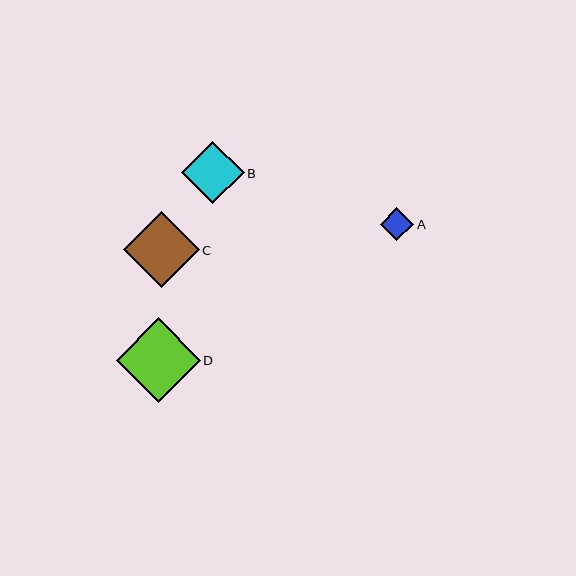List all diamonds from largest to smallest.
From largest to smallest: D, C, B, A.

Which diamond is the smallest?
Diamond A is the smallest with a size of approximately 34 pixels.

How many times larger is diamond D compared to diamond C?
Diamond D is approximately 1.1 times the size of diamond C.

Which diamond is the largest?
Diamond D is the largest with a size of approximately 84 pixels.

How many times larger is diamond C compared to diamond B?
Diamond C is approximately 1.2 times the size of diamond B.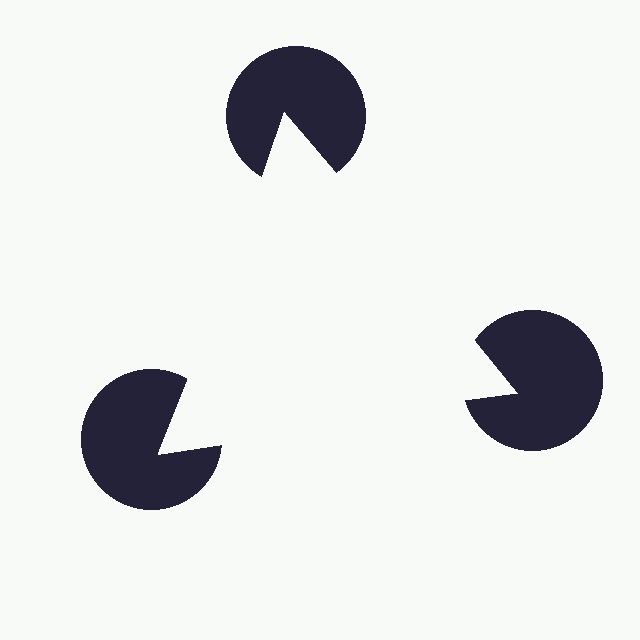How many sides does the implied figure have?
3 sides.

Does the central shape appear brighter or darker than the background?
It typically appears slightly brighter than the background, even though no actual brightness change is drawn.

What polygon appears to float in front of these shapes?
An illusory triangle — its edges are inferred from the aligned wedge cuts in the pac-man discs, not physically drawn.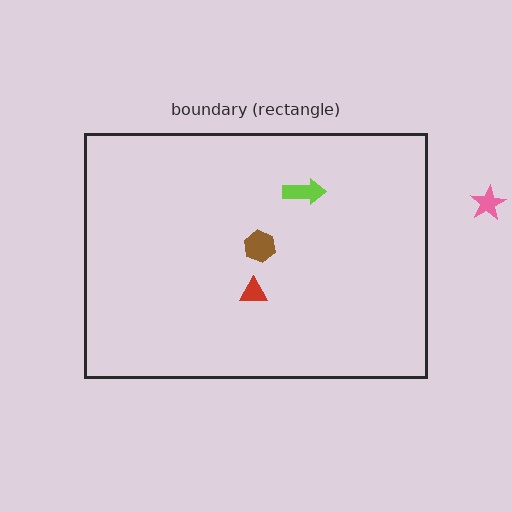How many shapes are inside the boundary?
3 inside, 1 outside.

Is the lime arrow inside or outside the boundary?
Inside.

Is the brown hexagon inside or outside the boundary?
Inside.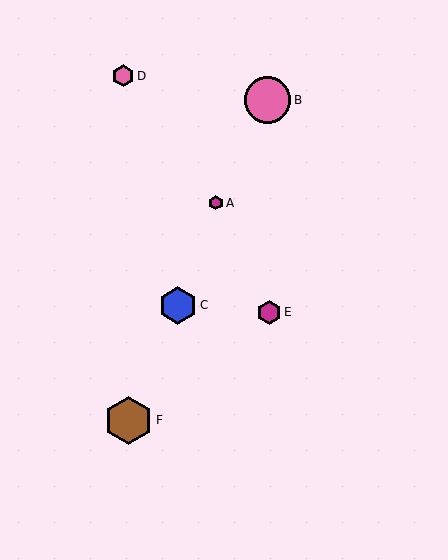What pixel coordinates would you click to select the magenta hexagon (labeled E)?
Click at (269, 312) to select the magenta hexagon E.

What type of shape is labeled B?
Shape B is a pink circle.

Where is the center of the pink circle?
The center of the pink circle is at (268, 100).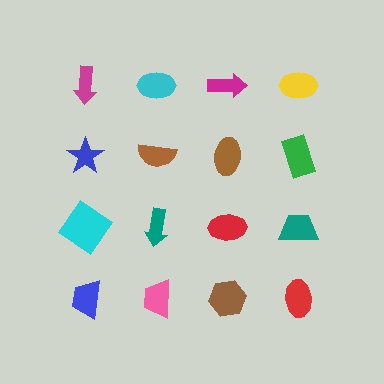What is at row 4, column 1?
A blue trapezoid.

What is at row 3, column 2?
A teal arrow.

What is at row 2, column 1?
A blue star.